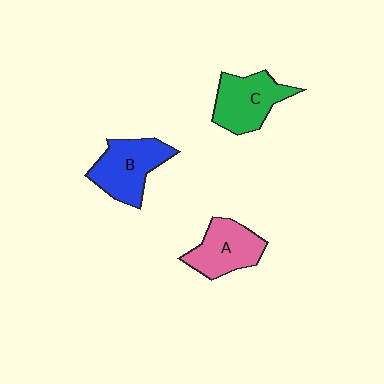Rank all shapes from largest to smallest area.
From largest to smallest: B (blue), C (green), A (pink).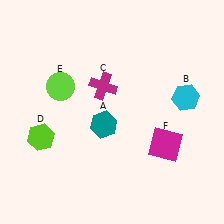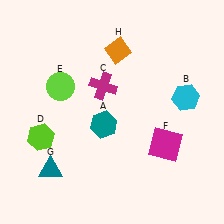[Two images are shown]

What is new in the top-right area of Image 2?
An orange diamond (H) was added in the top-right area of Image 2.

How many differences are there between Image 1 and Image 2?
There are 2 differences between the two images.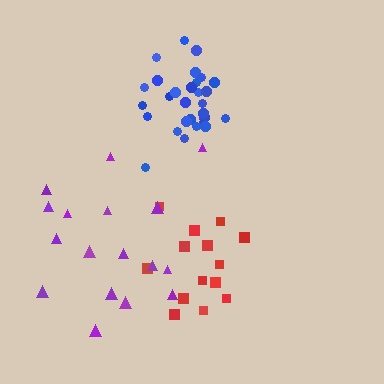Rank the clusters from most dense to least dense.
blue, red, purple.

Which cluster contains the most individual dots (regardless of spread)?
Blue (29).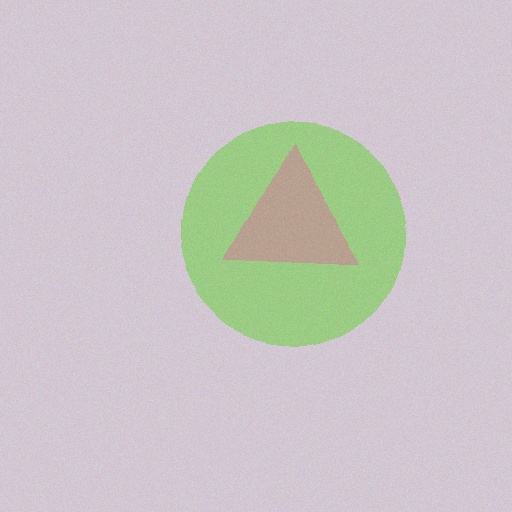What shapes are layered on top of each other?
The layered shapes are: a lime circle, a pink triangle.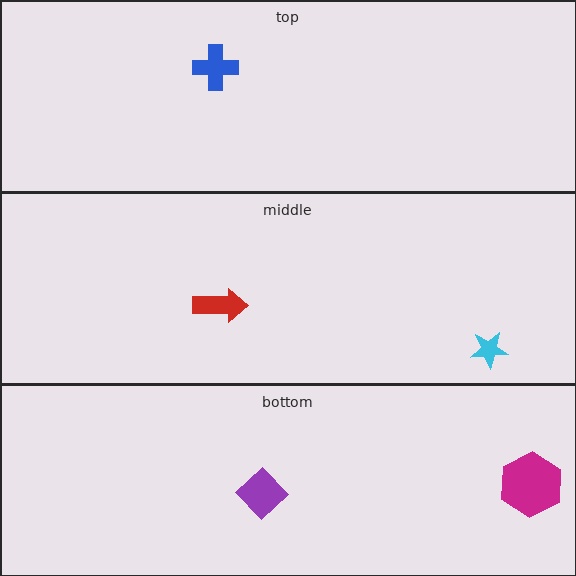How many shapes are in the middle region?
2.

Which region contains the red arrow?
The middle region.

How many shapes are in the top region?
1.